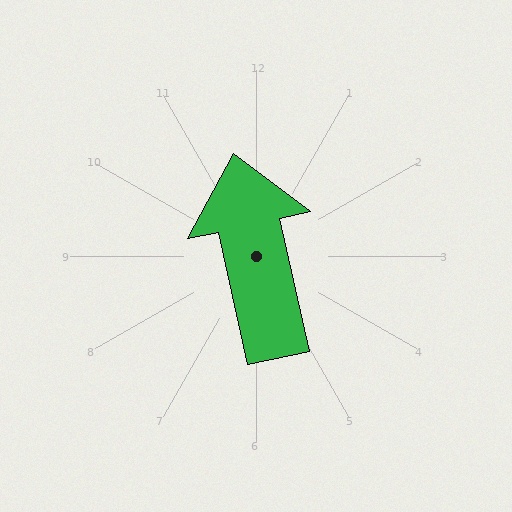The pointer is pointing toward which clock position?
Roughly 12 o'clock.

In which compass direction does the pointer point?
North.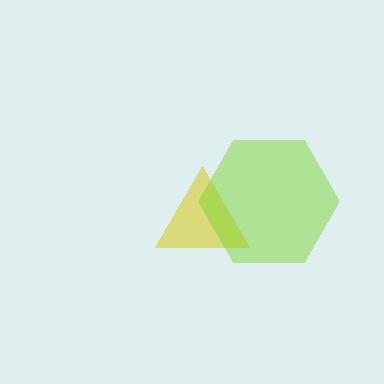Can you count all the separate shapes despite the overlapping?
Yes, there are 2 separate shapes.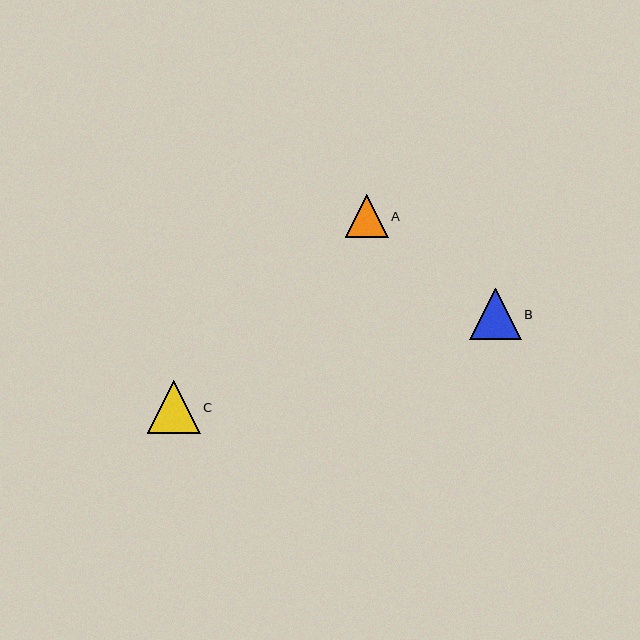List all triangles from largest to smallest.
From largest to smallest: C, B, A.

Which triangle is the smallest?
Triangle A is the smallest with a size of approximately 43 pixels.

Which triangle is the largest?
Triangle C is the largest with a size of approximately 52 pixels.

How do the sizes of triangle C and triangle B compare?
Triangle C and triangle B are approximately the same size.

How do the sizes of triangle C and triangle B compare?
Triangle C and triangle B are approximately the same size.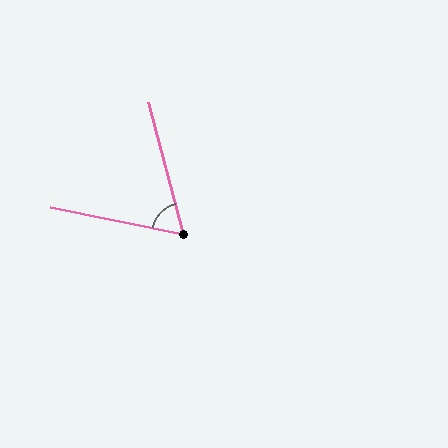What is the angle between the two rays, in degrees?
Approximately 63 degrees.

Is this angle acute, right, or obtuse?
It is acute.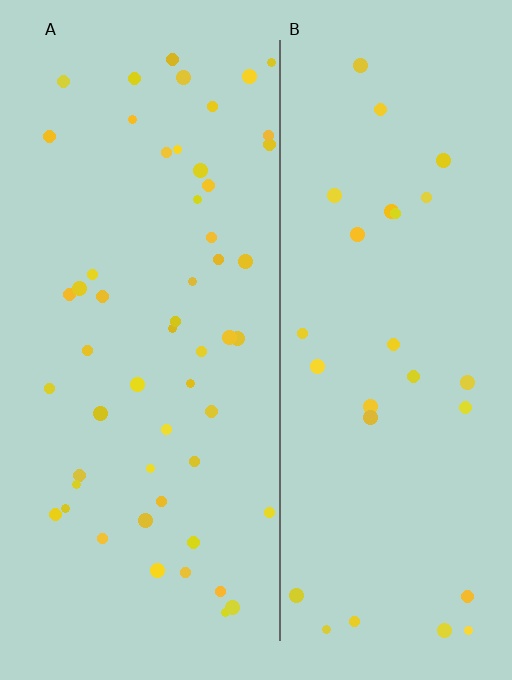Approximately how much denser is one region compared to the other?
Approximately 1.9× — region A over region B.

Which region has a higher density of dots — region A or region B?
A (the left).